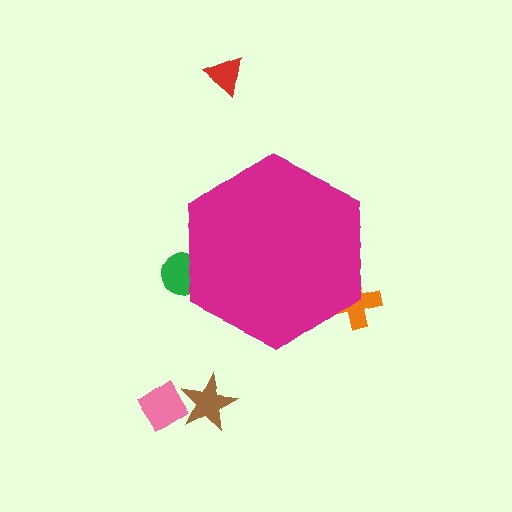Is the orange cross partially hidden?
Yes, the orange cross is partially hidden behind the magenta hexagon.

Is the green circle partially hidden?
Yes, the green circle is partially hidden behind the magenta hexagon.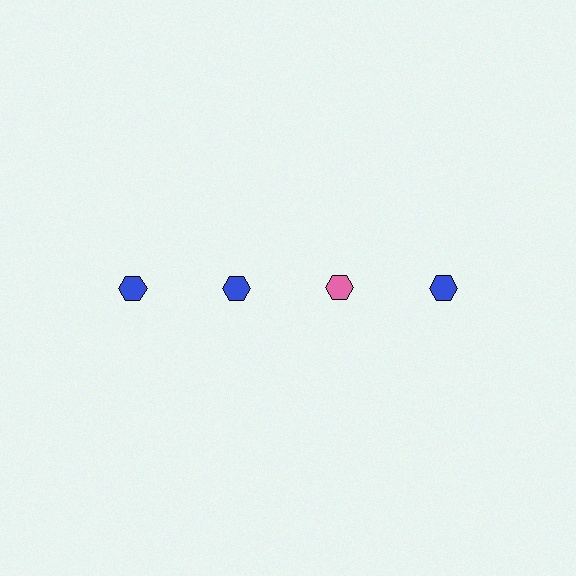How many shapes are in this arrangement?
There are 4 shapes arranged in a grid pattern.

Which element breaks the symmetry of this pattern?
The pink hexagon in the top row, center column breaks the symmetry. All other shapes are blue hexagons.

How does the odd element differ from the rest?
It has a different color: pink instead of blue.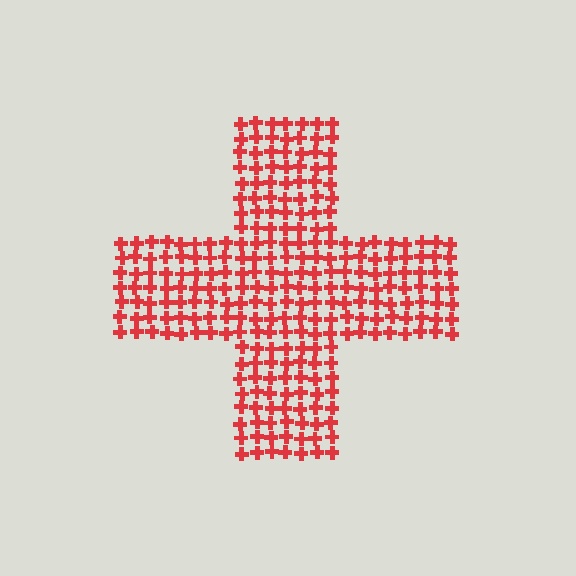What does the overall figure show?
The overall figure shows a cross.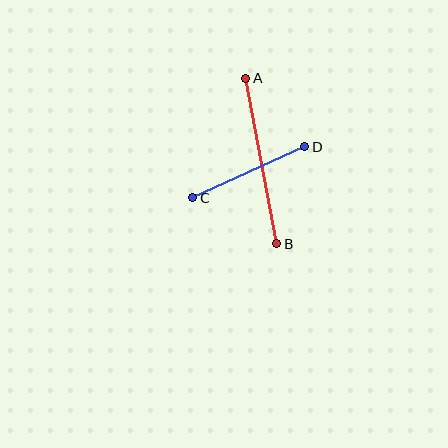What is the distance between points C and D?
The distance is approximately 123 pixels.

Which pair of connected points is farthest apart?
Points A and B are farthest apart.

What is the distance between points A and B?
The distance is approximately 169 pixels.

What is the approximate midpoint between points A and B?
The midpoint is at approximately (261, 161) pixels.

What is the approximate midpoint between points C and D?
The midpoint is at approximately (249, 172) pixels.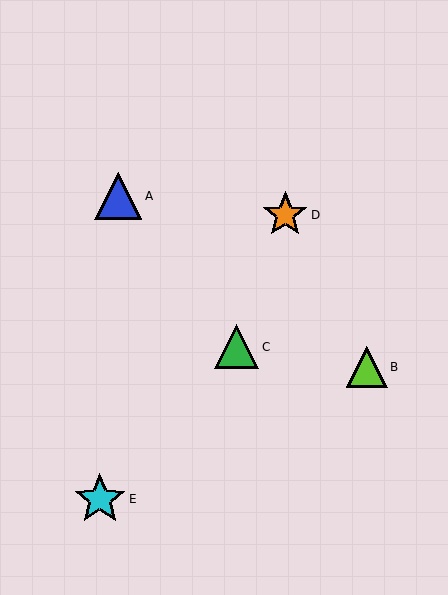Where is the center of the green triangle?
The center of the green triangle is at (237, 347).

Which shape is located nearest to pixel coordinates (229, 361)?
The green triangle (labeled C) at (237, 347) is nearest to that location.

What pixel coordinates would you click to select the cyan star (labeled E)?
Click at (100, 499) to select the cyan star E.